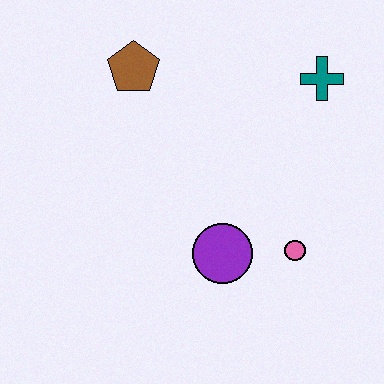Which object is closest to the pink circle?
The purple circle is closest to the pink circle.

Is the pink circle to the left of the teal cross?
Yes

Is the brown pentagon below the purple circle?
No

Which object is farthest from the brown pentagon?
The pink circle is farthest from the brown pentagon.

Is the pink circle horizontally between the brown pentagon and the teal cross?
Yes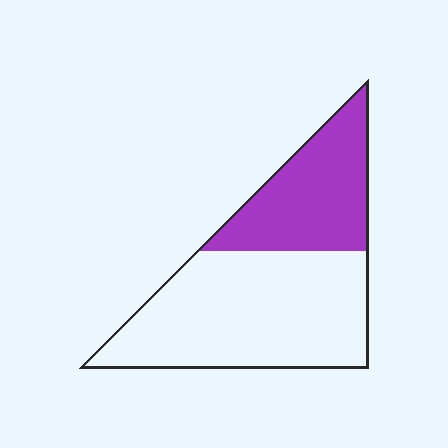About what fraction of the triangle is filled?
About one third (1/3).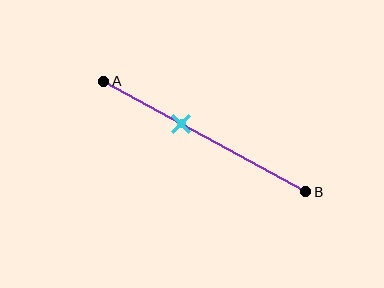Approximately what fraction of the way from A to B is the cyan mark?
The cyan mark is approximately 40% of the way from A to B.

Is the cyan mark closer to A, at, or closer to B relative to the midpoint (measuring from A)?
The cyan mark is closer to point A than the midpoint of segment AB.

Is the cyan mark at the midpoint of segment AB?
No, the mark is at about 40% from A, not at the 50% midpoint.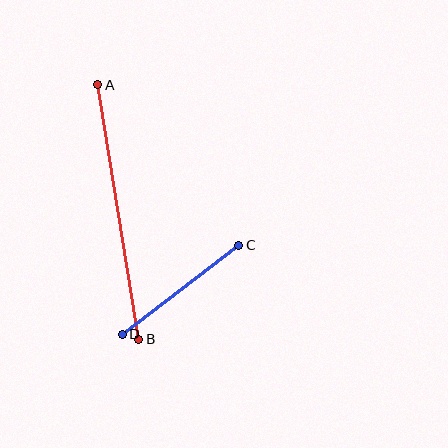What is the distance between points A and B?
The distance is approximately 258 pixels.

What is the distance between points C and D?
The distance is approximately 146 pixels.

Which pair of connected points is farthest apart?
Points A and B are farthest apart.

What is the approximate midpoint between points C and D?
The midpoint is at approximately (181, 290) pixels.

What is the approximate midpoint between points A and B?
The midpoint is at approximately (118, 212) pixels.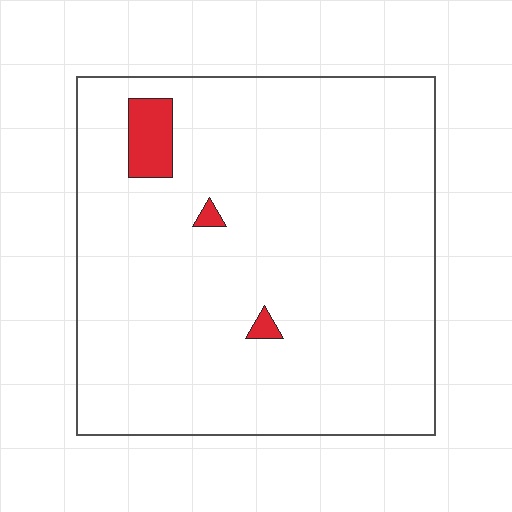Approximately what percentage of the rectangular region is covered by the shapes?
Approximately 5%.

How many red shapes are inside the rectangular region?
3.